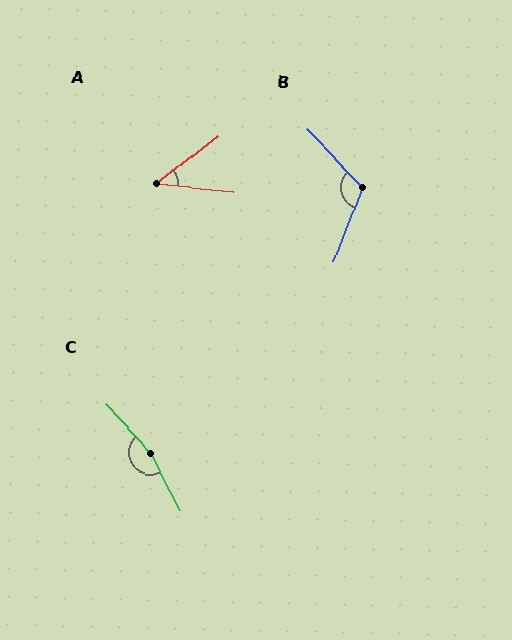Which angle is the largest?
C, at approximately 165 degrees.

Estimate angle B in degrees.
Approximately 115 degrees.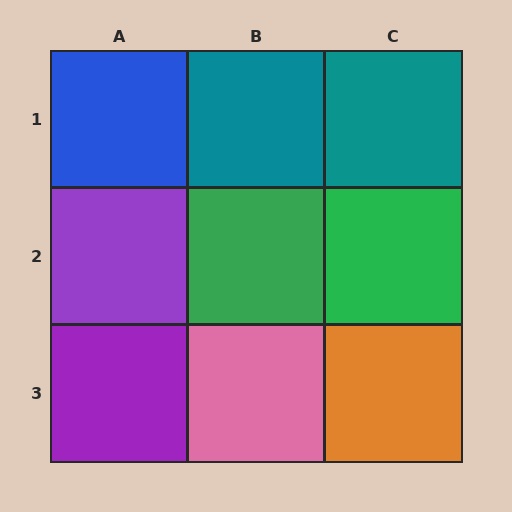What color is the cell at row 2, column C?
Green.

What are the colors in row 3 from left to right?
Purple, pink, orange.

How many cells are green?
2 cells are green.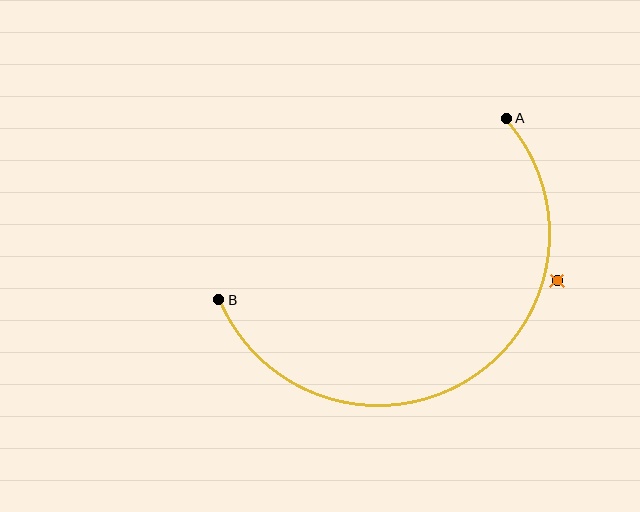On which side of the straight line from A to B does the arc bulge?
The arc bulges below the straight line connecting A and B.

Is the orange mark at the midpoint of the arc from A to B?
No — the orange mark does not lie on the arc at all. It sits slightly outside the curve.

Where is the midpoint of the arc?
The arc midpoint is the point on the curve farthest from the straight line joining A and B. It sits below that line.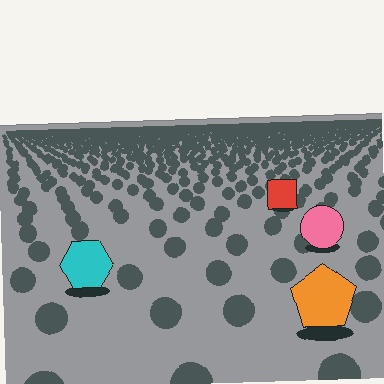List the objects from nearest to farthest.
From nearest to farthest: the orange pentagon, the cyan hexagon, the pink circle, the red square.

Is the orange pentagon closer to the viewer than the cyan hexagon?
Yes. The orange pentagon is closer — you can tell from the texture gradient: the ground texture is coarser near it.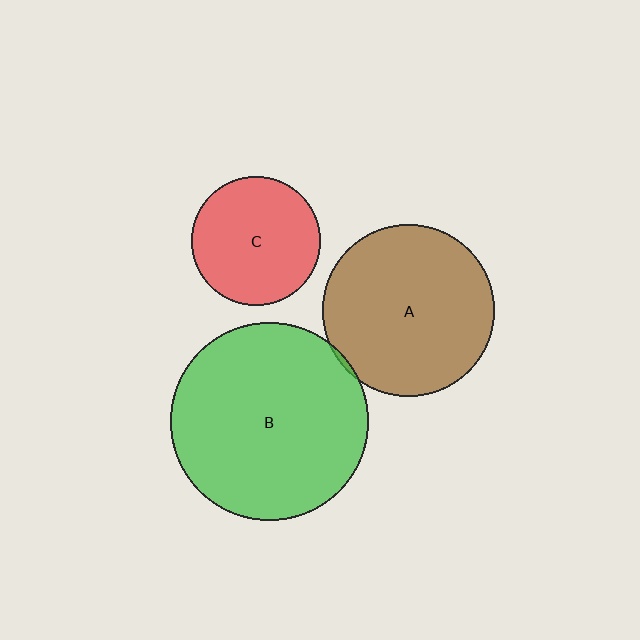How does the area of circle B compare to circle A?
Approximately 1.3 times.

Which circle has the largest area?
Circle B (green).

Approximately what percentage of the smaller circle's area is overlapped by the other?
Approximately 5%.